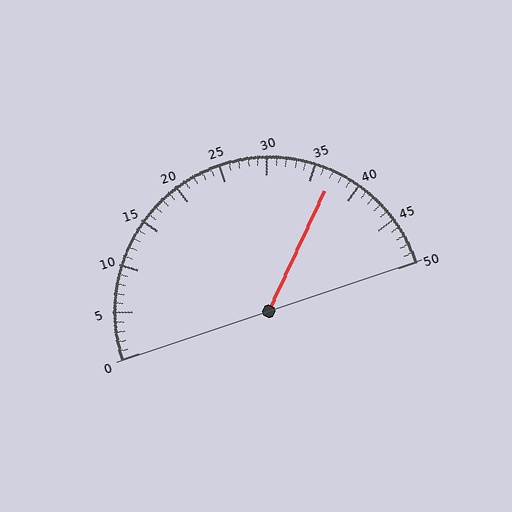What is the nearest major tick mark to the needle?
The nearest major tick mark is 35.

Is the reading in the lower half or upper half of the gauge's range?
The reading is in the upper half of the range (0 to 50).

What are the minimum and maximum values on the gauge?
The gauge ranges from 0 to 50.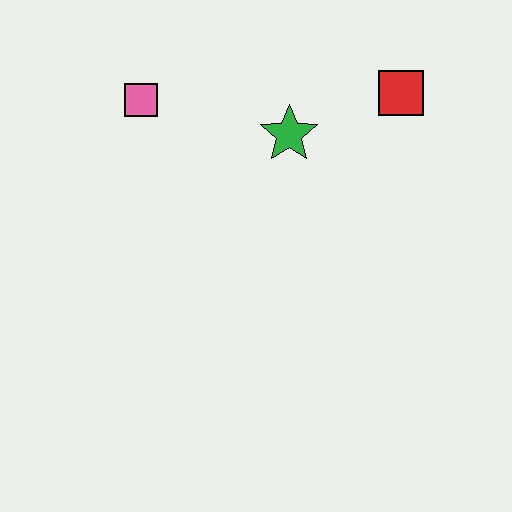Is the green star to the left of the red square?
Yes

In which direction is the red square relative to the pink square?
The red square is to the right of the pink square.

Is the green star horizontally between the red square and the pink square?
Yes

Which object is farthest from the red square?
The pink square is farthest from the red square.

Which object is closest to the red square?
The green star is closest to the red square.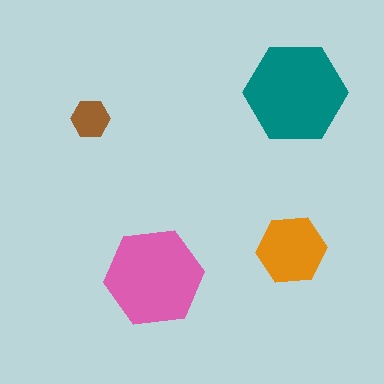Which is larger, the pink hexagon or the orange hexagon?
The pink one.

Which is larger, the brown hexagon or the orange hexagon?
The orange one.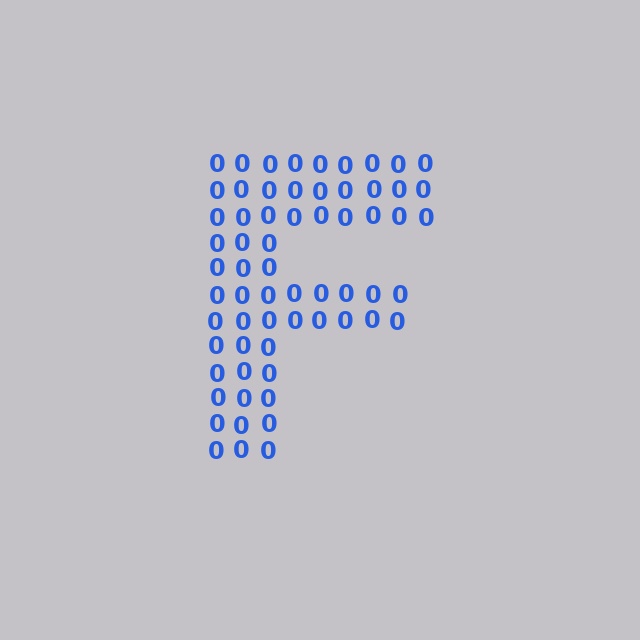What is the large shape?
The large shape is the letter F.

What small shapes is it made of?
It is made of small digit 0's.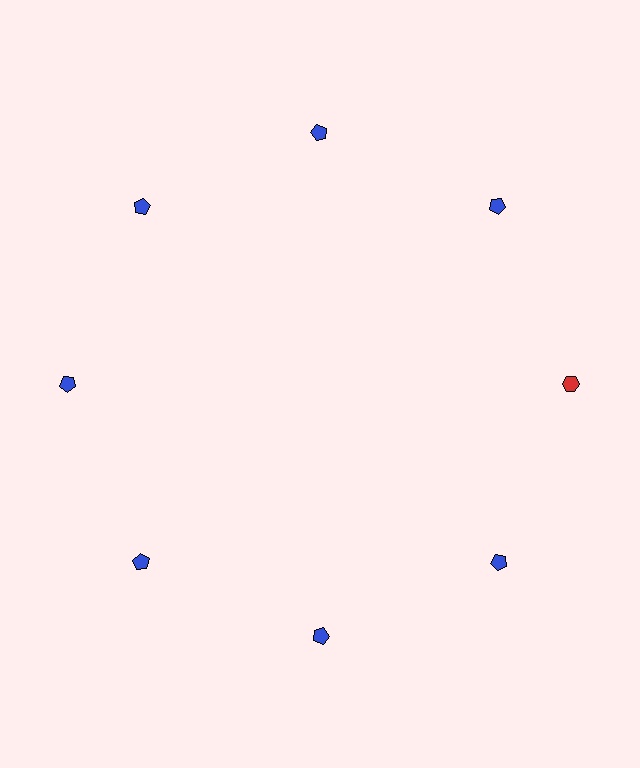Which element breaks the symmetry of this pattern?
The red hexagon at roughly the 3 o'clock position breaks the symmetry. All other shapes are blue pentagons.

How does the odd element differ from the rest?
It differs in both color (red instead of blue) and shape (hexagon instead of pentagon).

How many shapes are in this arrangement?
There are 8 shapes arranged in a ring pattern.